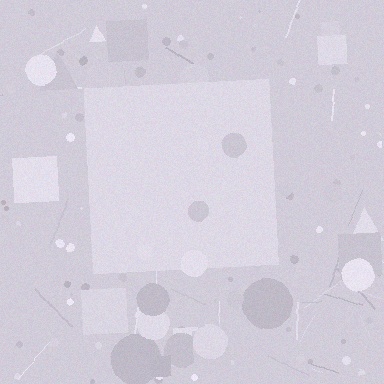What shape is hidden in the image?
A square is hidden in the image.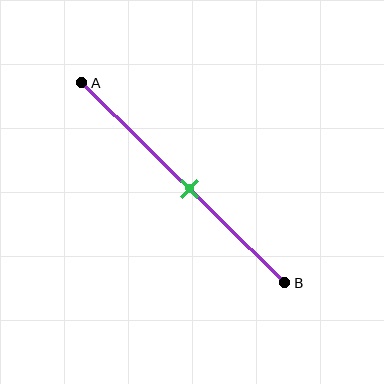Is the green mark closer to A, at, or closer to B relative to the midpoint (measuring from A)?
The green mark is approximately at the midpoint of segment AB.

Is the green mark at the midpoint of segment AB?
Yes, the mark is approximately at the midpoint.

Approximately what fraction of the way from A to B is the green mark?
The green mark is approximately 55% of the way from A to B.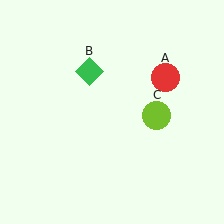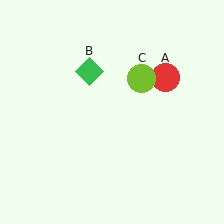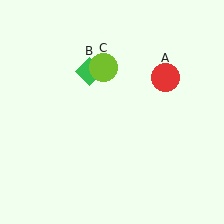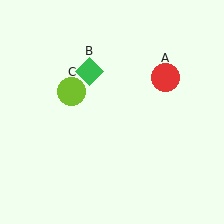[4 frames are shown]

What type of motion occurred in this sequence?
The lime circle (object C) rotated counterclockwise around the center of the scene.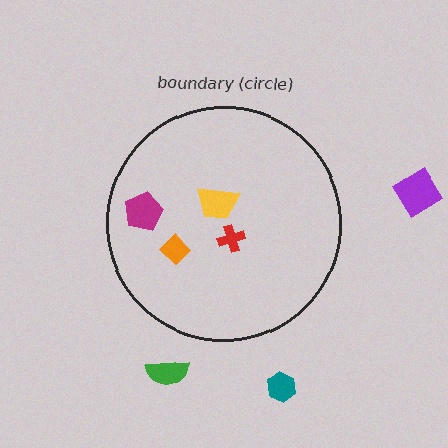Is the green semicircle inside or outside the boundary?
Outside.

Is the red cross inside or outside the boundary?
Inside.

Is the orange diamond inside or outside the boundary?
Inside.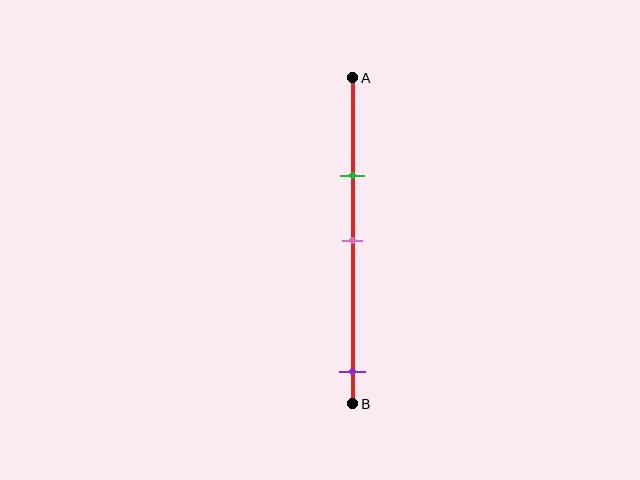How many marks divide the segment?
There are 3 marks dividing the segment.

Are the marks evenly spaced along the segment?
No, the marks are not evenly spaced.